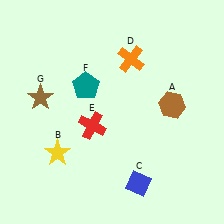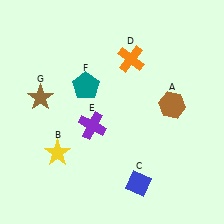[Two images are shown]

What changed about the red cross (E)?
In Image 1, E is red. In Image 2, it changed to purple.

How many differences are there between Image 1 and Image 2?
There is 1 difference between the two images.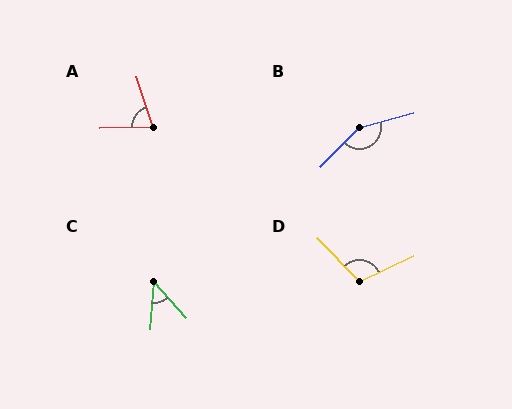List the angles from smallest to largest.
C (47°), A (74°), D (109°), B (149°).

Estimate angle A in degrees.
Approximately 74 degrees.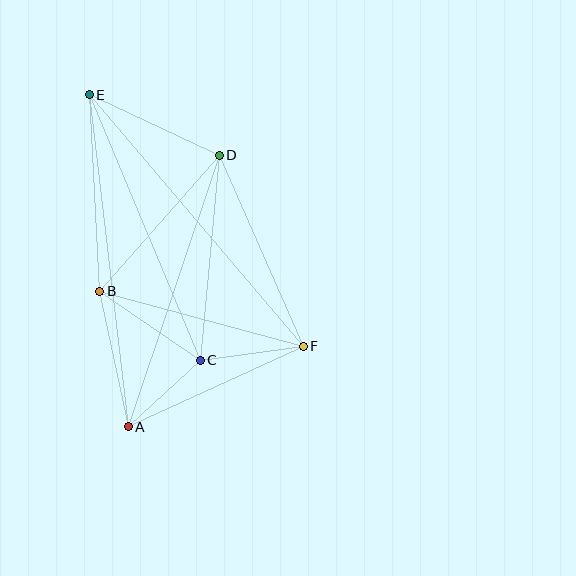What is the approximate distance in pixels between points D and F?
The distance between D and F is approximately 209 pixels.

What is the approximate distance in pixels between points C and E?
The distance between C and E is approximately 288 pixels.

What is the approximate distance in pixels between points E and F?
The distance between E and F is approximately 331 pixels.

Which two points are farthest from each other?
Points A and E are farthest from each other.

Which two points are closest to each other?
Points A and C are closest to each other.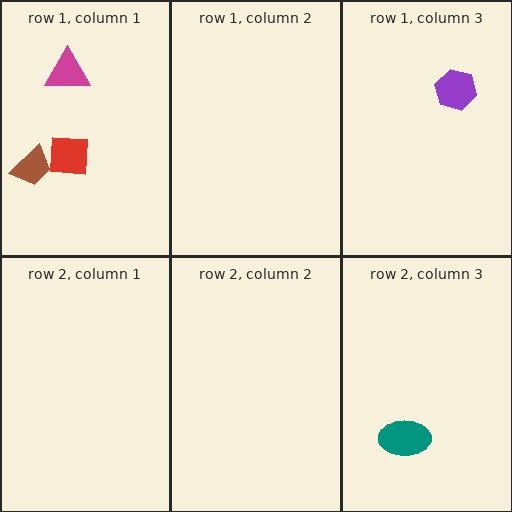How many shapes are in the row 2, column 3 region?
1.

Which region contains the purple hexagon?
The row 1, column 3 region.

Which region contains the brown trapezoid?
The row 1, column 1 region.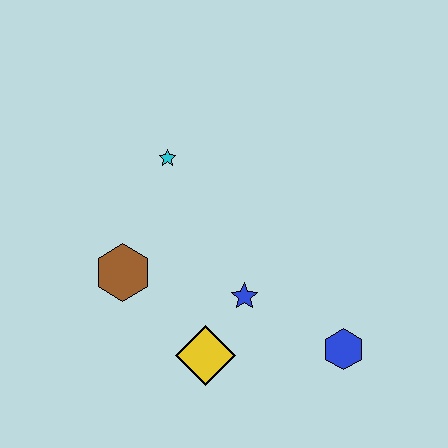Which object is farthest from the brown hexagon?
The blue hexagon is farthest from the brown hexagon.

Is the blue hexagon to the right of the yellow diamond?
Yes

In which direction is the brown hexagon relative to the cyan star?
The brown hexagon is below the cyan star.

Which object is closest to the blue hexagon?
The blue star is closest to the blue hexagon.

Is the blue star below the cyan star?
Yes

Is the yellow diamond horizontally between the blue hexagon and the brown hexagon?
Yes